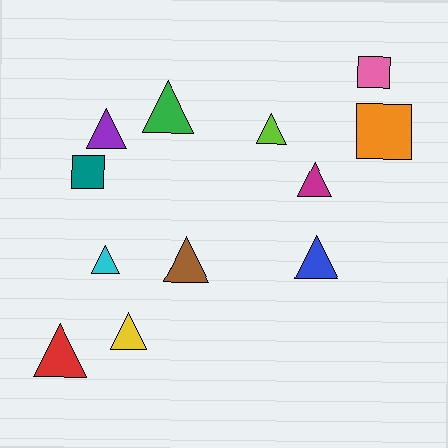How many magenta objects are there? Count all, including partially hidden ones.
There is 1 magenta object.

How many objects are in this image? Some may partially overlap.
There are 12 objects.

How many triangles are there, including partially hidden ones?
There are 9 triangles.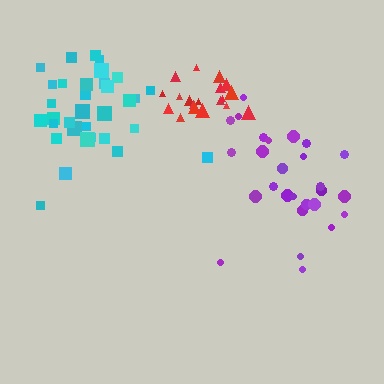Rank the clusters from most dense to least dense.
red, cyan, purple.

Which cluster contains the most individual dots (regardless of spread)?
Cyan (34).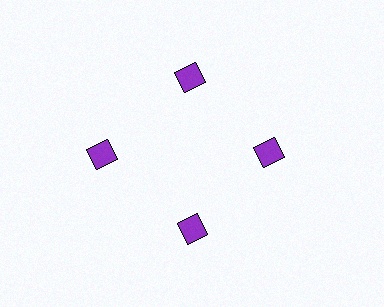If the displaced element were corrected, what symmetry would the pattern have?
It would have 4-fold rotational symmetry — the pattern would map onto itself every 90 degrees.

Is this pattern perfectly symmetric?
No. The 4 purple squares are arranged in a ring, but one element near the 9 o'clock position is pushed outward from the center, breaking the 4-fold rotational symmetry.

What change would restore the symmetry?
The symmetry would be restored by moving it inward, back onto the ring so that all 4 squares sit at equal angles and equal distance from the center.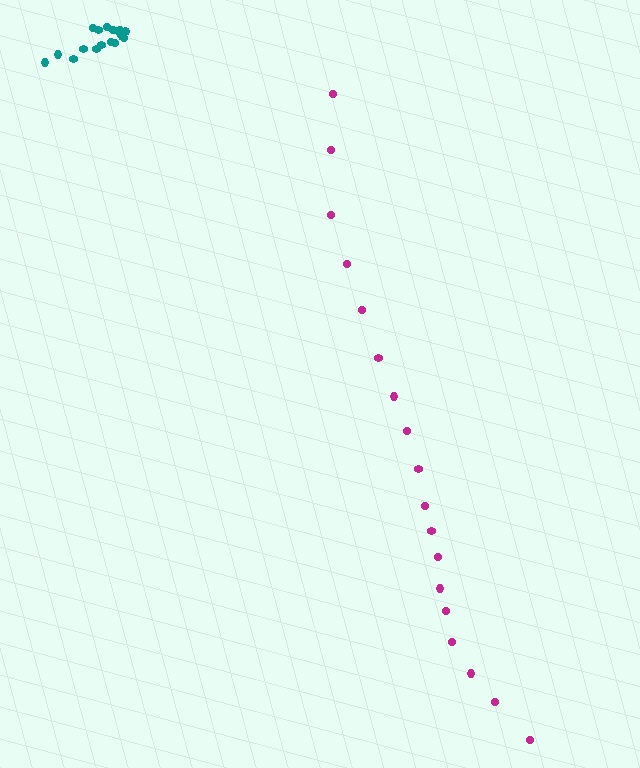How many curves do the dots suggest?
There are 2 distinct paths.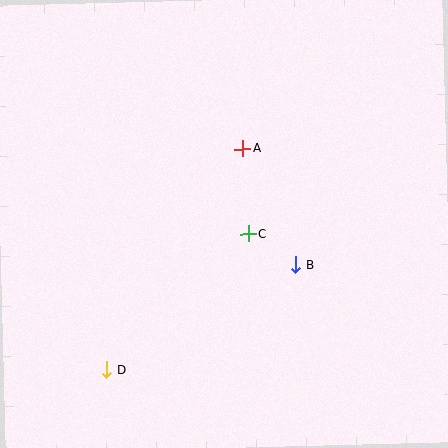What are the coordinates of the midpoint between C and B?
The midpoint between C and B is at (272, 249).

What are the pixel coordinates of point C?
Point C is at (248, 234).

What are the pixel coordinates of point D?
Point D is at (106, 370).